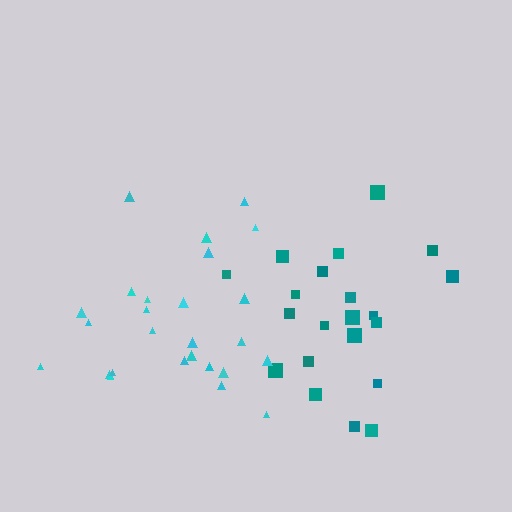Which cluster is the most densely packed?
Teal.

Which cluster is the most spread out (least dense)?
Cyan.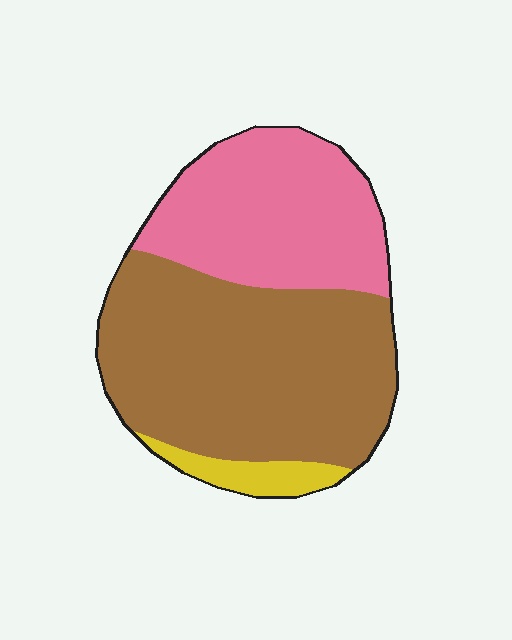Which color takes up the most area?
Brown, at roughly 60%.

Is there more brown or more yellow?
Brown.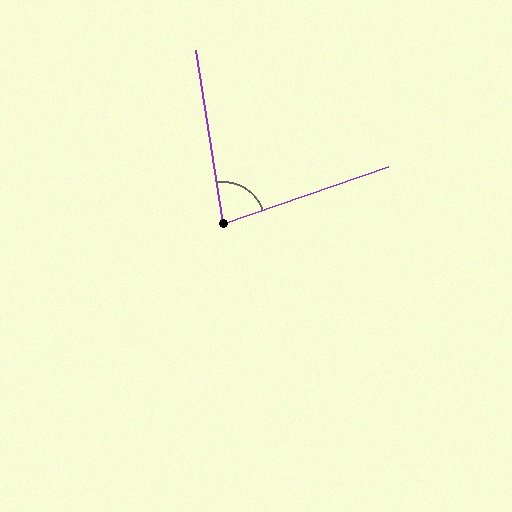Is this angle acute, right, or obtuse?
It is acute.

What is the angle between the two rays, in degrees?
Approximately 80 degrees.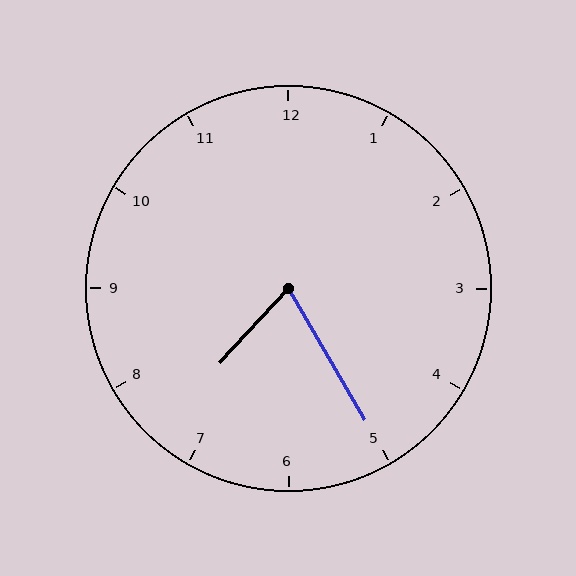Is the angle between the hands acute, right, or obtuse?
It is acute.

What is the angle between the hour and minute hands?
Approximately 72 degrees.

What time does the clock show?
7:25.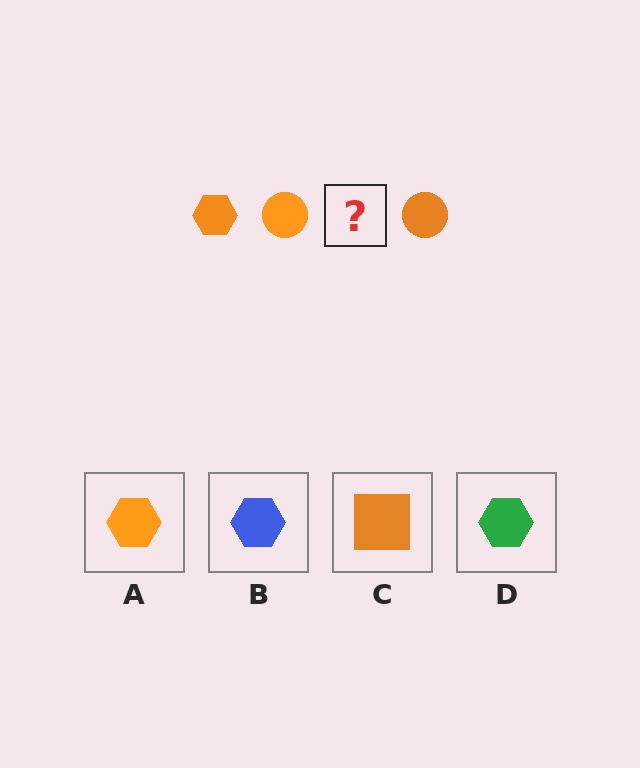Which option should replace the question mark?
Option A.